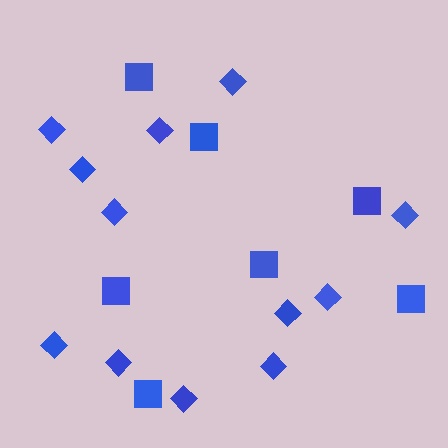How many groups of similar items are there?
There are 2 groups: one group of squares (7) and one group of diamonds (12).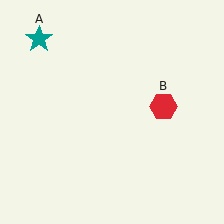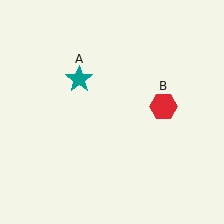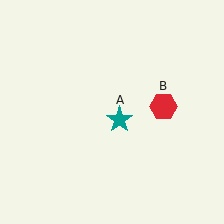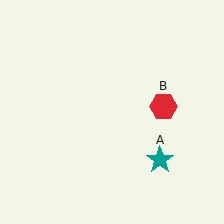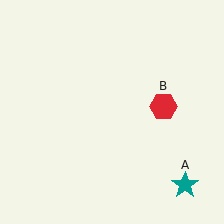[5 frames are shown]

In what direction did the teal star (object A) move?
The teal star (object A) moved down and to the right.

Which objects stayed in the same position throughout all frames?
Red hexagon (object B) remained stationary.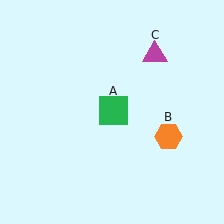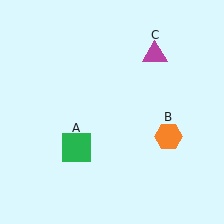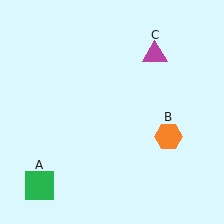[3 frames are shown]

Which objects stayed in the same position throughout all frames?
Orange hexagon (object B) and magenta triangle (object C) remained stationary.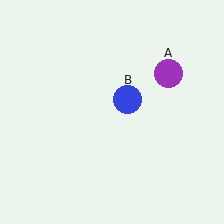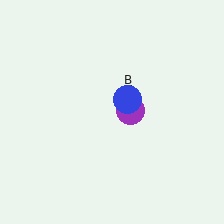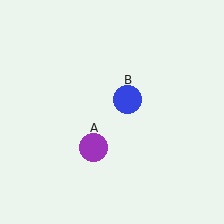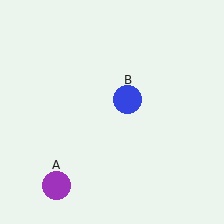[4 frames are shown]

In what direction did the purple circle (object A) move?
The purple circle (object A) moved down and to the left.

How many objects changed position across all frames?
1 object changed position: purple circle (object A).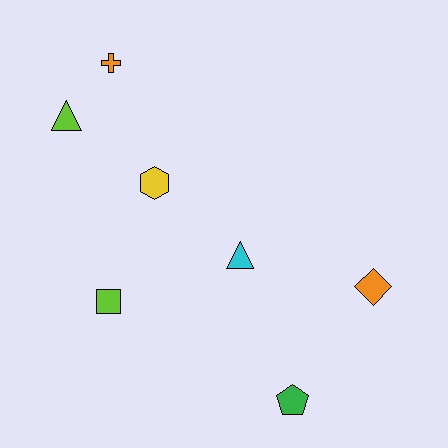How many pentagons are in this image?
There is 1 pentagon.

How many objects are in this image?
There are 7 objects.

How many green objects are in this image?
There is 1 green object.